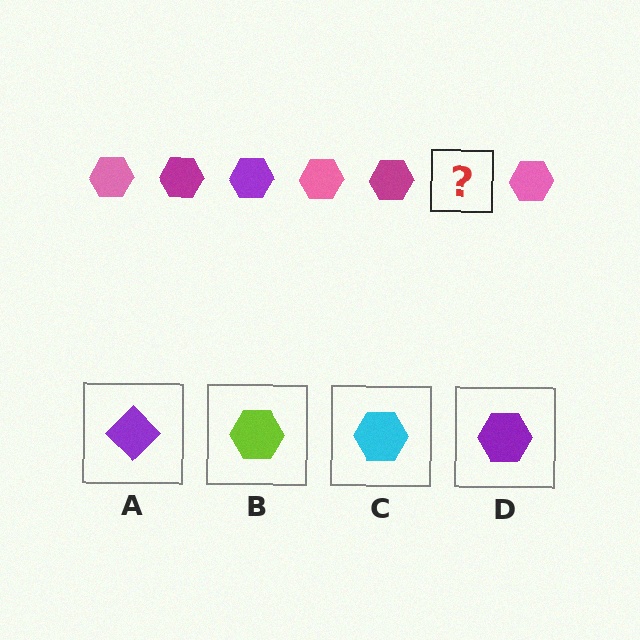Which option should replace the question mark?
Option D.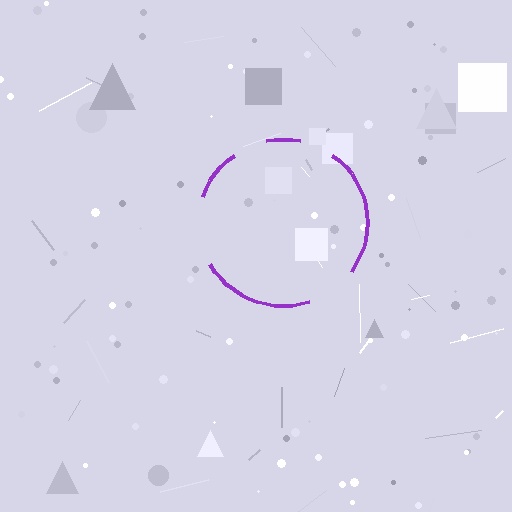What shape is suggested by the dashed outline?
The dashed outline suggests a circle.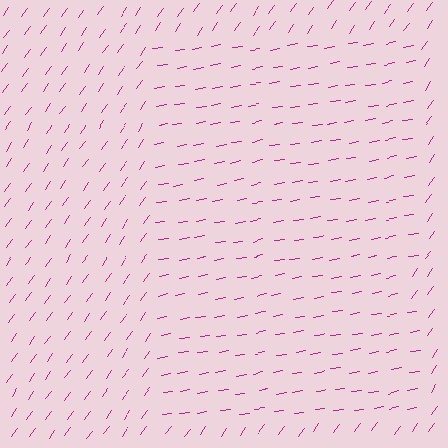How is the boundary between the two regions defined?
The boundary is defined purely by a change in line orientation (approximately 45 degrees difference). All lines are the same color and thickness.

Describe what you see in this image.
The image is filled with small magenta line segments. A rectangle region in the image has lines oriented differently from the surrounding lines, creating a visible texture boundary.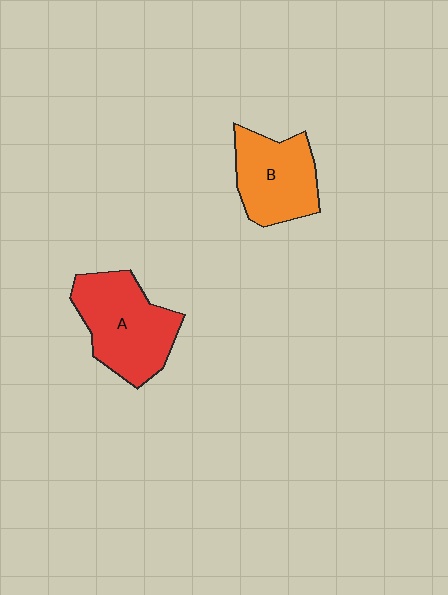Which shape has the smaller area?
Shape B (orange).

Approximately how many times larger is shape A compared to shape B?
Approximately 1.2 times.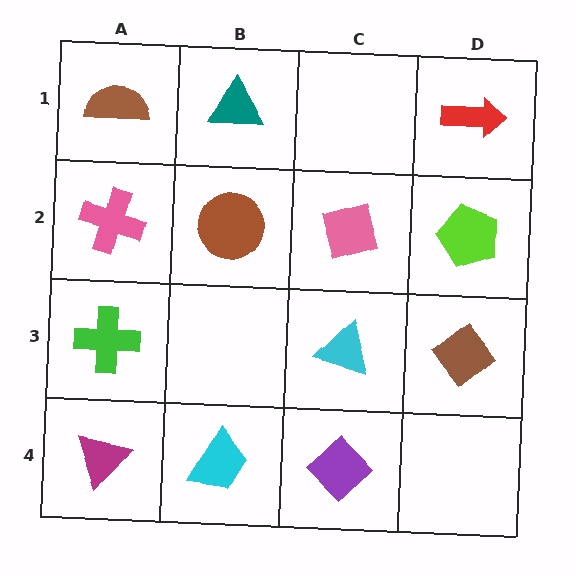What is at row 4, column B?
A cyan trapezoid.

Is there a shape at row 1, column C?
No, that cell is empty.